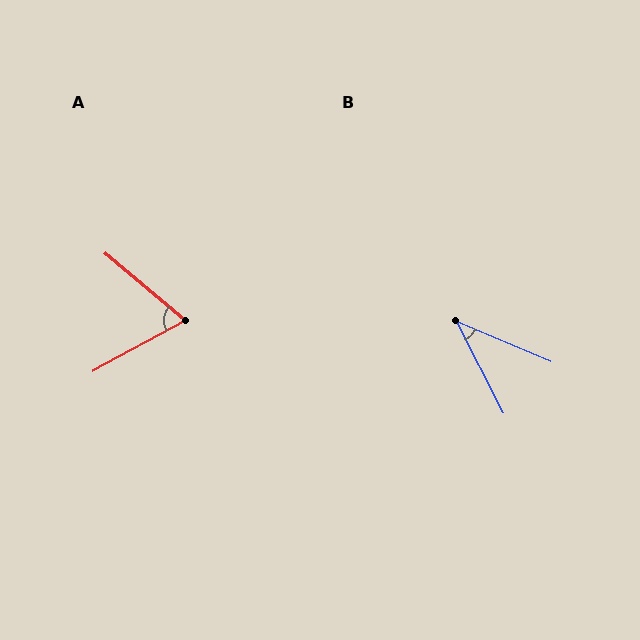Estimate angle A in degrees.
Approximately 69 degrees.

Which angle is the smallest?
B, at approximately 40 degrees.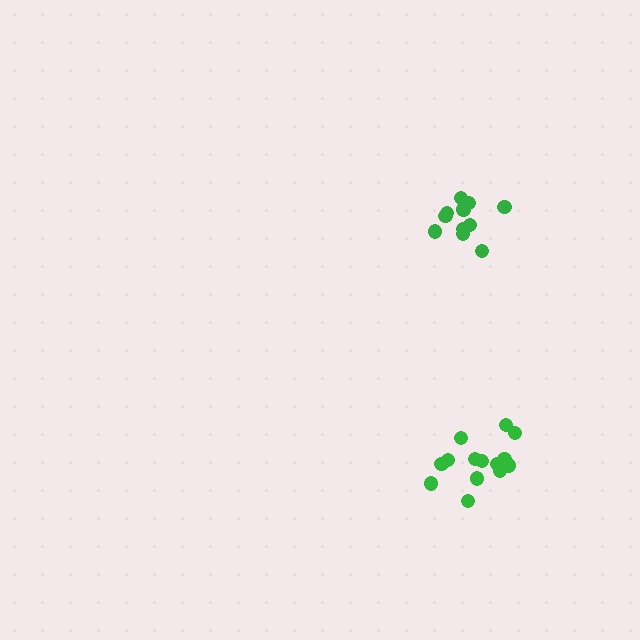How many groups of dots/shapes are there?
There are 2 groups.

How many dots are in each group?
Group 1: 14 dots, Group 2: 11 dots (25 total).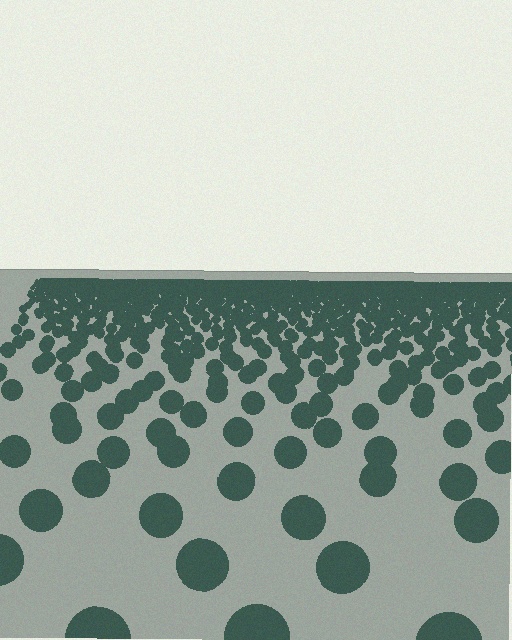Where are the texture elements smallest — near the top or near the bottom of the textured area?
Near the top.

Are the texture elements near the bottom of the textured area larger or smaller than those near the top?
Larger. Near the bottom, elements are closer to the viewer and appear at a bigger on-screen size.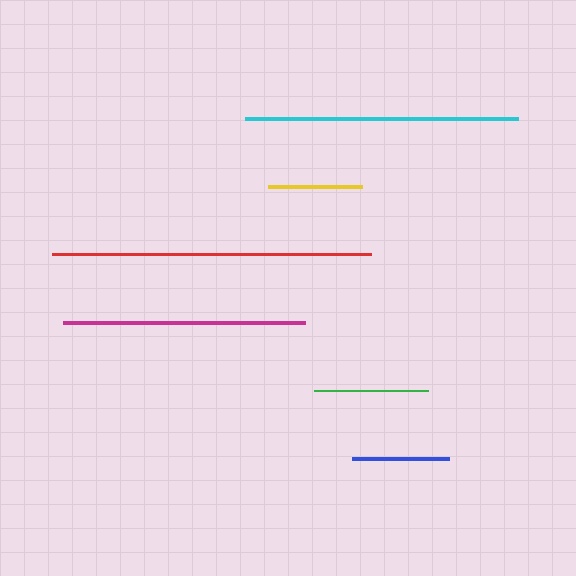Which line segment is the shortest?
The yellow line is the shortest at approximately 94 pixels.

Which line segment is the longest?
The red line is the longest at approximately 319 pixels.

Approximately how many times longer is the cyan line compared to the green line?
The cyan line is approximately 2.4 times the length of the green line.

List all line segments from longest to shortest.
From longest to shortest: red, cyan, magenta, green, blue, yellow.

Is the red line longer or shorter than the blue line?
The red line is longer than the blue line.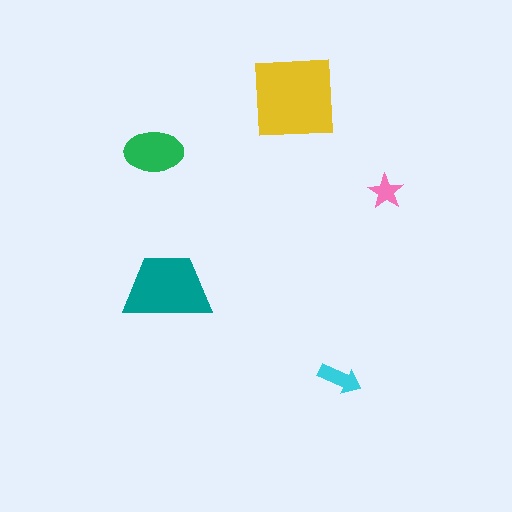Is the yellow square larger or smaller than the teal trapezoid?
Larger.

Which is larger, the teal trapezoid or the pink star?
The teal trapezoid.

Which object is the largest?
The yellow square.